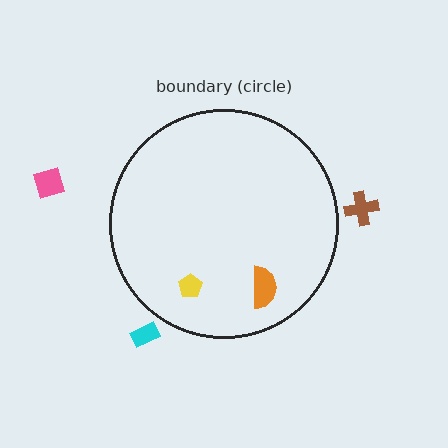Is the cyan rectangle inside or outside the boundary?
Outside.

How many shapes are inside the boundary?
2 inside, 3 outside.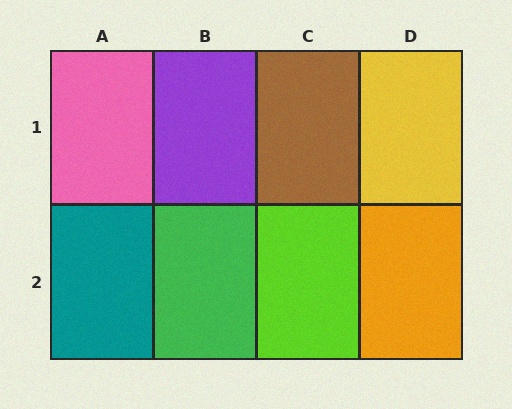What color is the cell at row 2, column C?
Lime.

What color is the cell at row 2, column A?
Teal.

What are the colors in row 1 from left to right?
Pink, purple, brown, yellow.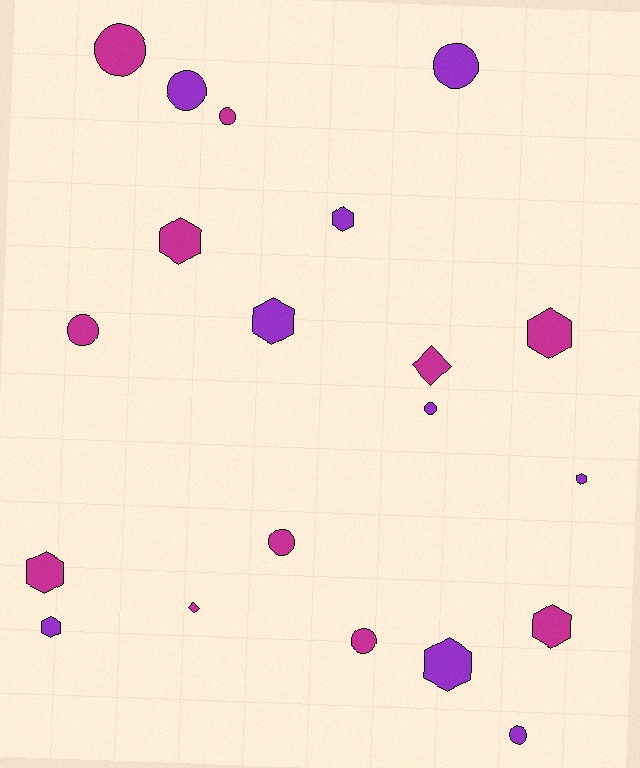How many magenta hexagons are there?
There are 4 magenta hexagons.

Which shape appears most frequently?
Hexagon, with 9 objects.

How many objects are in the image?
There are 20 objects.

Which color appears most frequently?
Magenta, with 11 objects.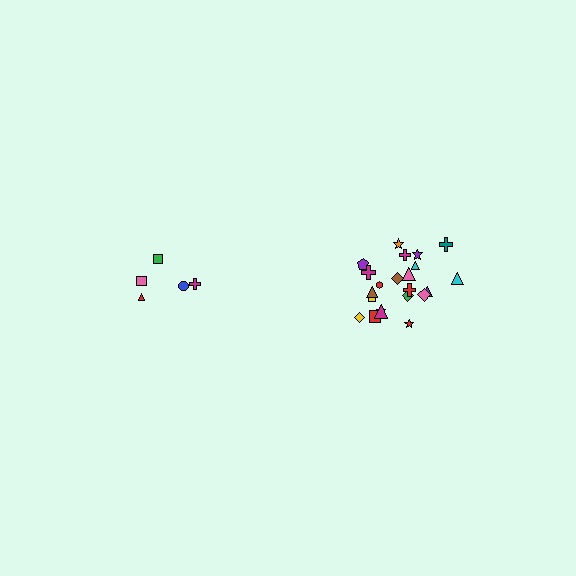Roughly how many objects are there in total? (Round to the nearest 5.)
Roughly 25 objects in total.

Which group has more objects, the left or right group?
The right group.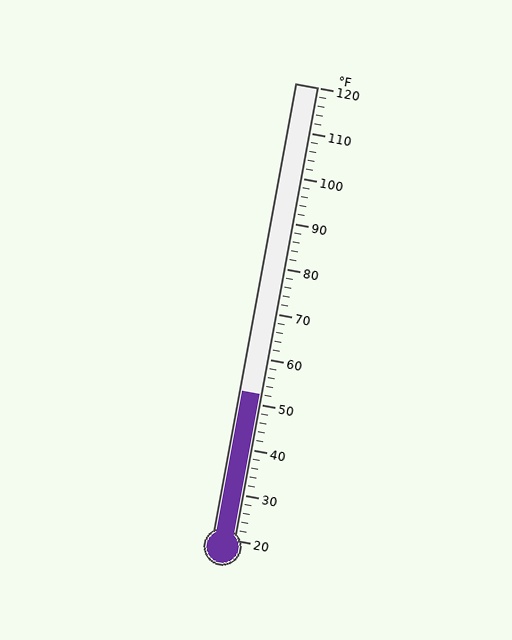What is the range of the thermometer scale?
The thermometer scale ranges from 20°F to 120°F.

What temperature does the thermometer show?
The thermometer shows approximately 52°F.